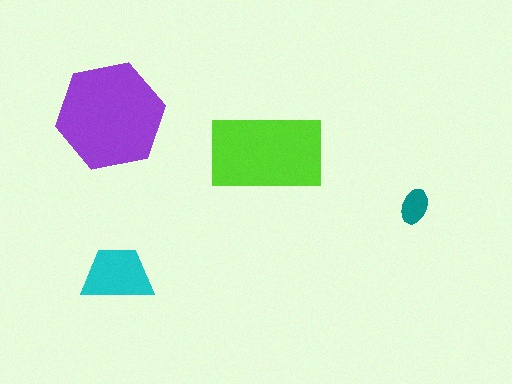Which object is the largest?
The purple hexagon.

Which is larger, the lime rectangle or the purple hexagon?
The purple hexagon.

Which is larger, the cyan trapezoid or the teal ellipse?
The cyan trapezoid.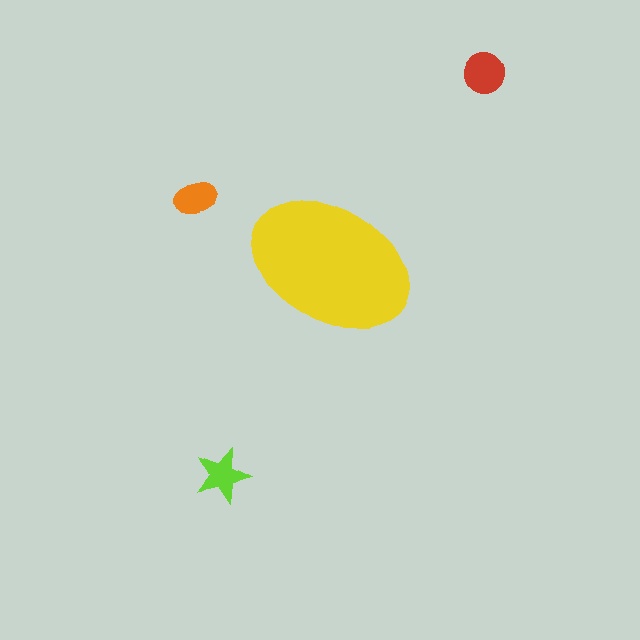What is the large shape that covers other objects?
A yellow ellipse.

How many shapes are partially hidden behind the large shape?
0 shapes are partially hidden.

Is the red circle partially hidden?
No, the red circle is fully visible.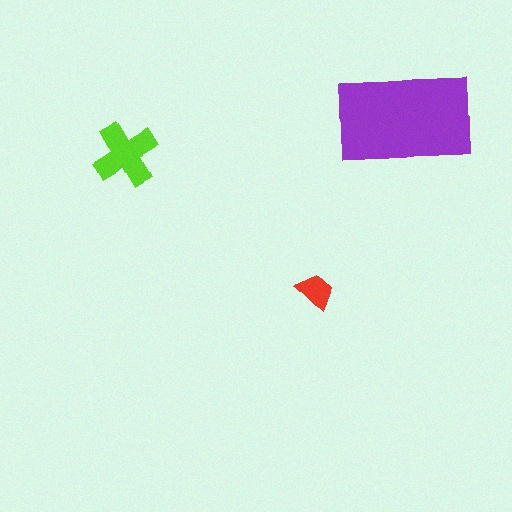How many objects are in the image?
There are 3 objects in the image.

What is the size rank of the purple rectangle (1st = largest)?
1st.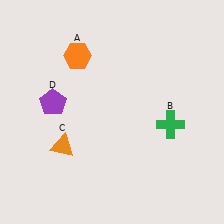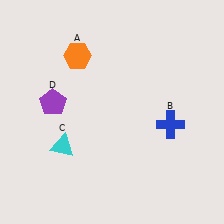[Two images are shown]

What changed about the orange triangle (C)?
In Image 1, C is orange. In Image 2, it changed to cyan.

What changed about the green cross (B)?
In Image 1, B is green. In Image 2, it changed to blue.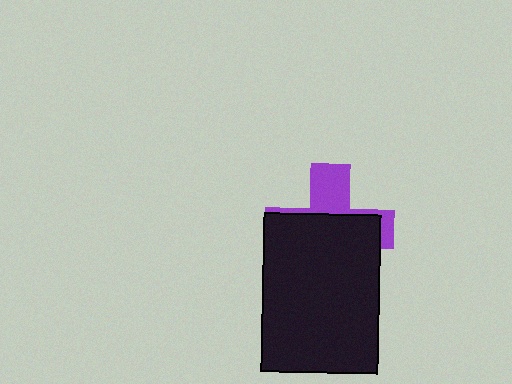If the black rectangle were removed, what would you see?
You would see the complete purple cross.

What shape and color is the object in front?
The object in front is a black rectangle.